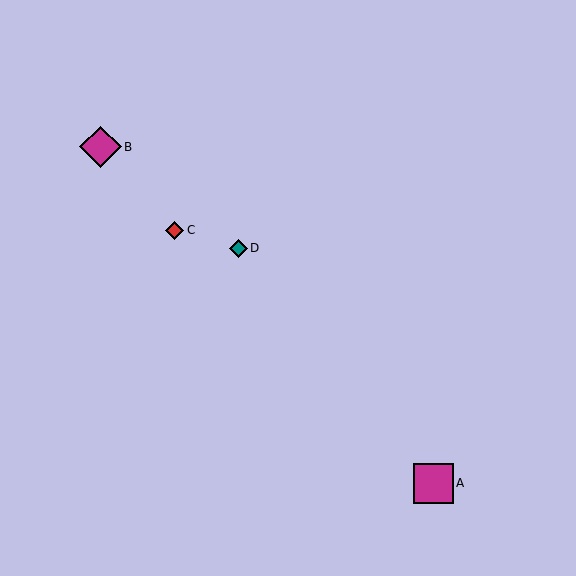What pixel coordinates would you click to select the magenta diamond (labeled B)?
Click at (100, 147) to select the magenta diamond B.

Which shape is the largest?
The magenta diamond (labeled B) is the largest.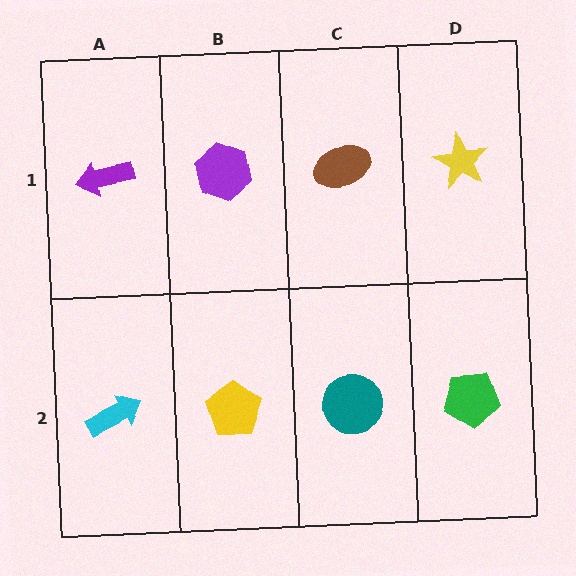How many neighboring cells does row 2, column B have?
3.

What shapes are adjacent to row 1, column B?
A yellow pentagon (row 2, column B), a purple arrow (row 1, column A), a brown ellipse (row 1, column C).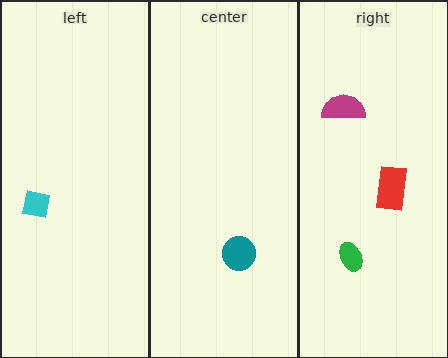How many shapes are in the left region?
1.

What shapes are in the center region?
The teal circle.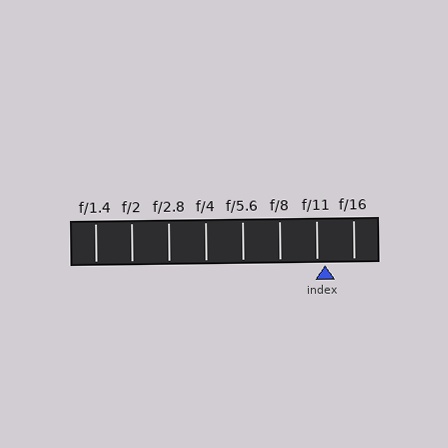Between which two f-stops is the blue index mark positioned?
The index mark is between f/11 and f/16.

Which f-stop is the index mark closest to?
The index mark is closest to f/11.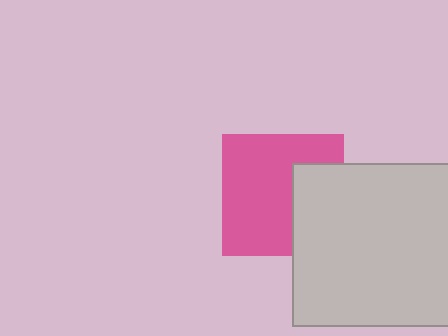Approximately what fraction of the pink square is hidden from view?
Roughly 32% of the pink square is hidden behind the light gray square.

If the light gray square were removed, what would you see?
You would see the complete pink square.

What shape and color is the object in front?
The object in front is a light gray square.